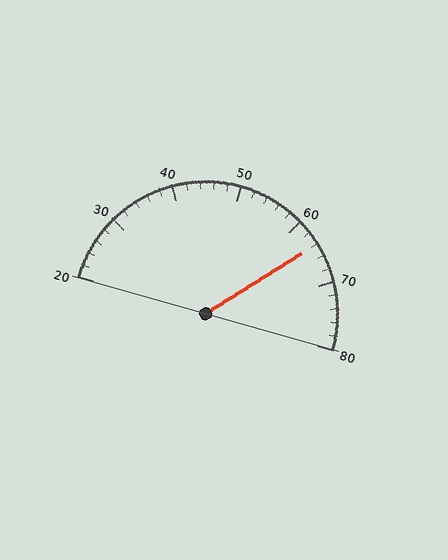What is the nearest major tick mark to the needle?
The nearest major tick mark is 60.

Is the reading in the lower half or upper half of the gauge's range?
The reading is in the upper half of the range (20 to 80).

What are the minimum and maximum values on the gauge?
The gauge ranges from 20 to 80.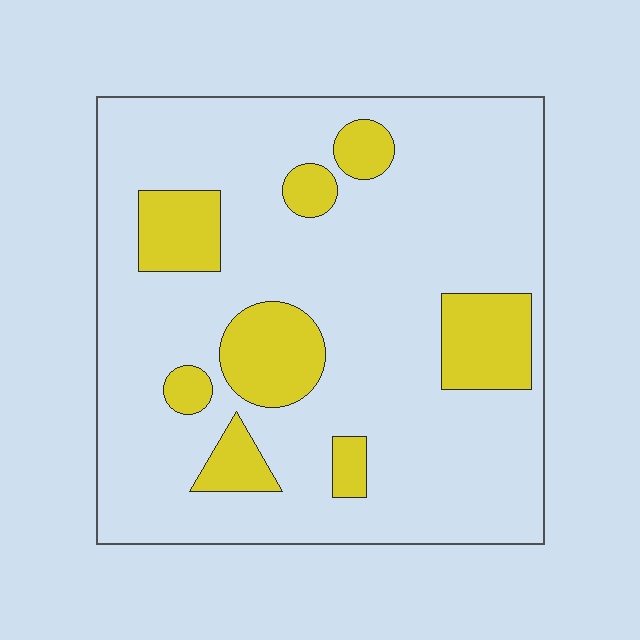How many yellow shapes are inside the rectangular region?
8.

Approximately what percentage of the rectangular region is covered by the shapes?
Approximately 20%.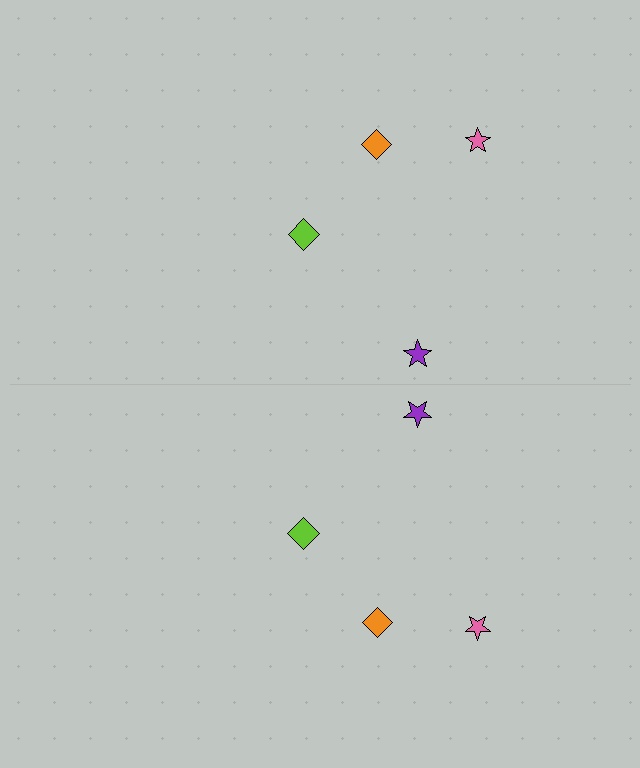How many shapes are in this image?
There are 8 shapes in this image.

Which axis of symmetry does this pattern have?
The pattern has a horizontal axis of symmetry running through the center of the image.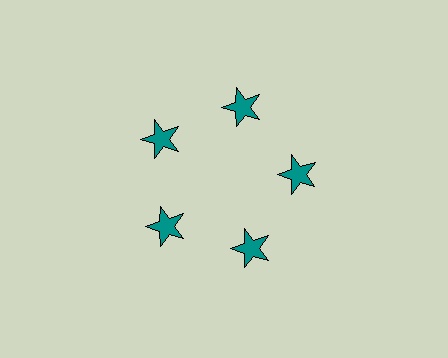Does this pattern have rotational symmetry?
Yes, this pattern has 5-fold rotational symmetry. It looks the same after rotating 72 degrees around the center.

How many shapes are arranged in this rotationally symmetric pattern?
There are 5 shapes, arranged in 5 groups of 1.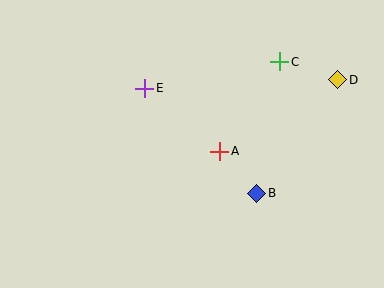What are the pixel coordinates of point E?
Point E is at (145, 88).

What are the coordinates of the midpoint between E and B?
The midpoint between E and B is at (201, 141).